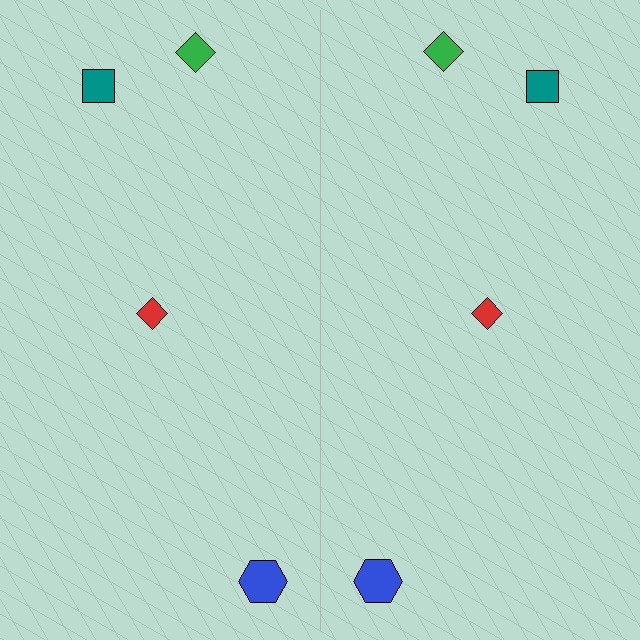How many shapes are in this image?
There are 8 shapes in this image.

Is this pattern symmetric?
Yes, this pattern has bilateral (reflection) symmetry.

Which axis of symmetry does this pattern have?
The pattern has a vertical axis of symmetry running through the center of the image.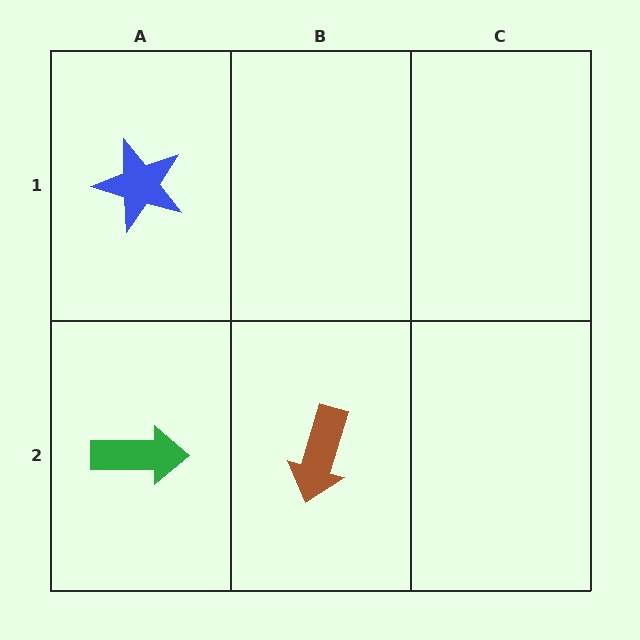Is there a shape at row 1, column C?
No, that cell is empty.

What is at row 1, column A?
A blue star.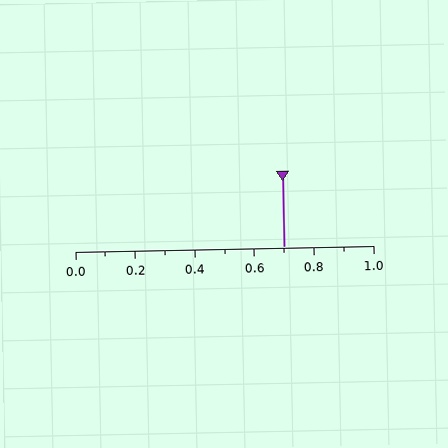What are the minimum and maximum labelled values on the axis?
The axis runs from 0.0 to 1.0.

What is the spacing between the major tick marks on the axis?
The major ticks are spaced 0.2 apart.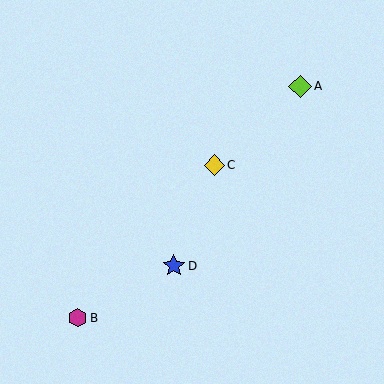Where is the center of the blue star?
The center of the blue star is at (174, 266).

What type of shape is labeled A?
Shape A is a lime diamond.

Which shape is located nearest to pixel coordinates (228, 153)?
The yellow diamond (labeled C) at (214, 165) is nearest to that location.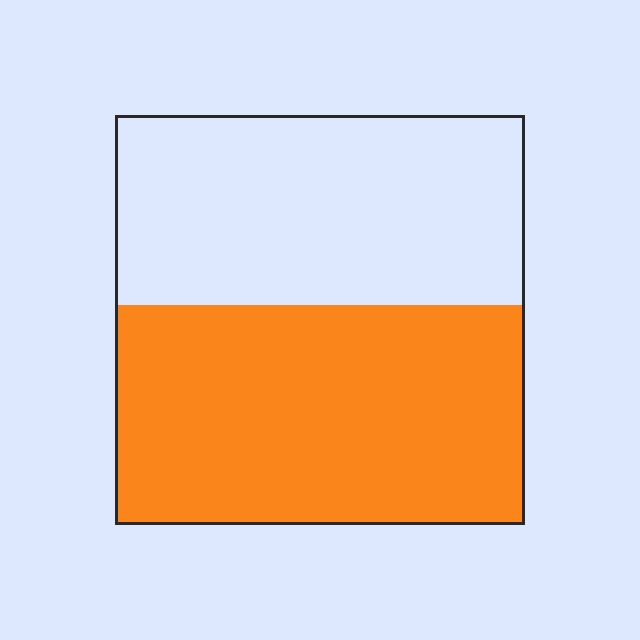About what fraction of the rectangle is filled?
About one half (1/2).